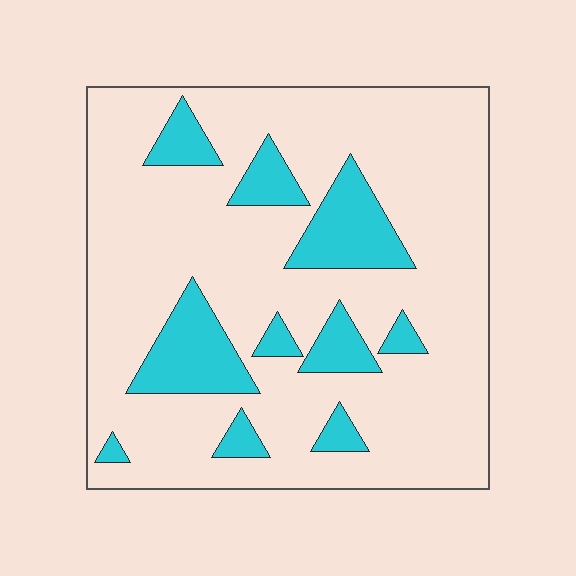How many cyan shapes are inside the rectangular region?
10.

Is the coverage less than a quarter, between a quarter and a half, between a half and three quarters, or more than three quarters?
Less than a quarter.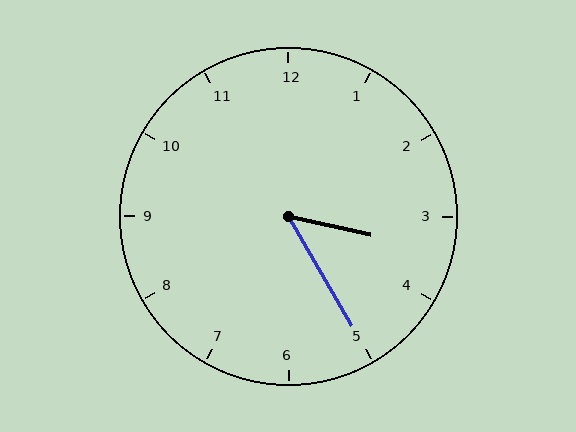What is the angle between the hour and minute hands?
Approximately 48 degrees.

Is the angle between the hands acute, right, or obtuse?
It is acute.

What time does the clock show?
3:25.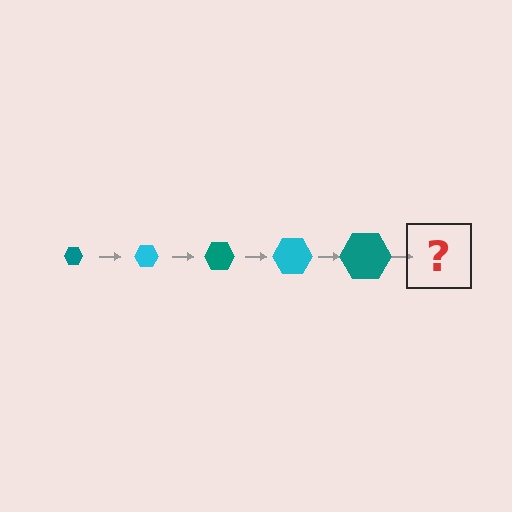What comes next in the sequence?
The next element should be a cyan hexagon, larger than the previous one.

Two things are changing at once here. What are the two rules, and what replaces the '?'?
The two rules are that the hexagon grows larger each step and the color cycles through teal and cyan. The '?' should be a cyan hexagon, larger than the previous one.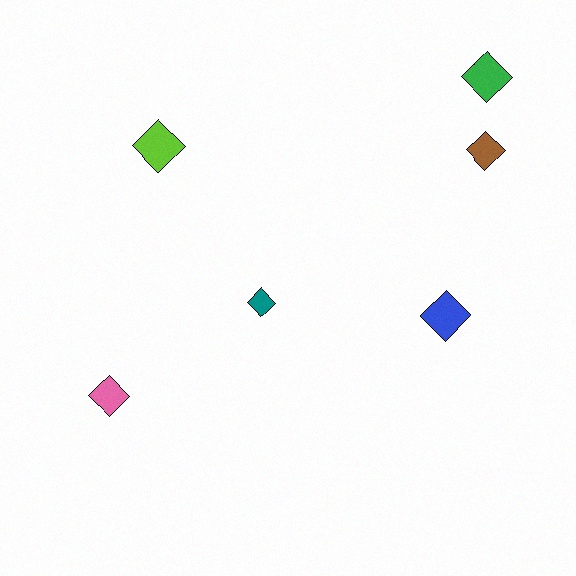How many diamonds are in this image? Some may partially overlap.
There are 6 diamonds.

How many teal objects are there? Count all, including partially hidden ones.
There is 1 teal object.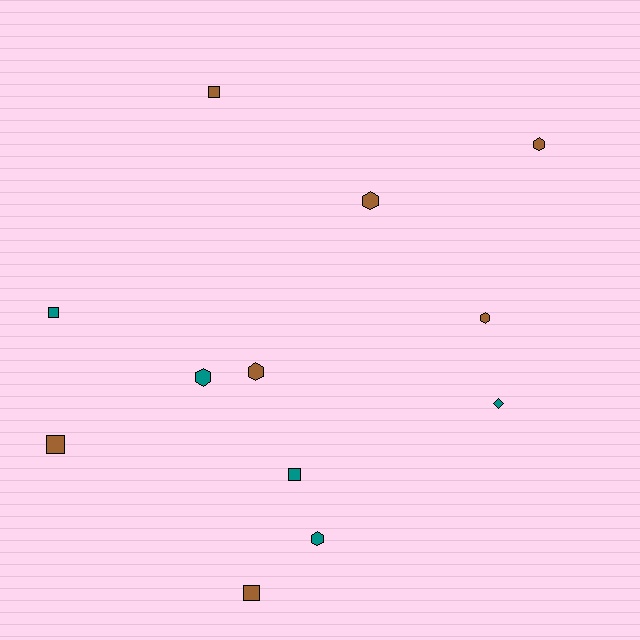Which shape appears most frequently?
Hexagon, with 6 objects.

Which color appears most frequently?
Brown, with 7 objects.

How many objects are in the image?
There are 12 objects.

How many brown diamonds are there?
There are no brown diamonds.